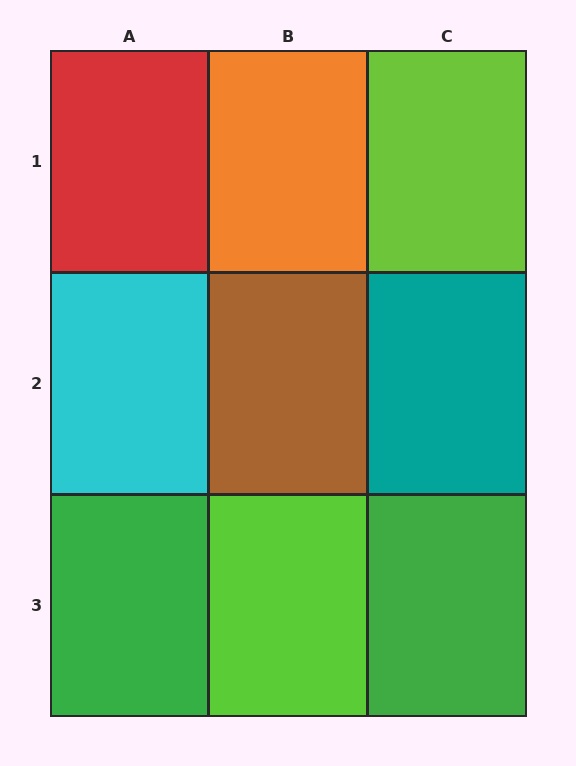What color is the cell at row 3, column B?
Lime.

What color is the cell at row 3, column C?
Green.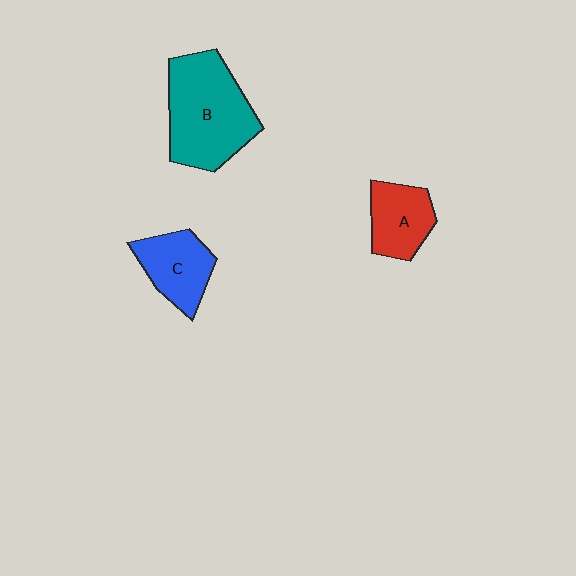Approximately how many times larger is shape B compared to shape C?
Approximately 1.8 times.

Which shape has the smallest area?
Shape A (red).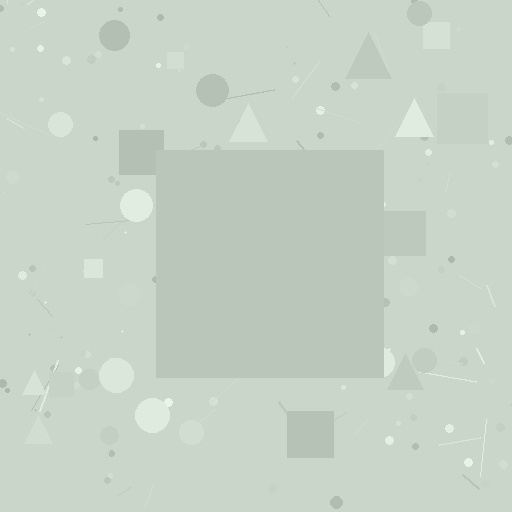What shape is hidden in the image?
A square is hidden in the image.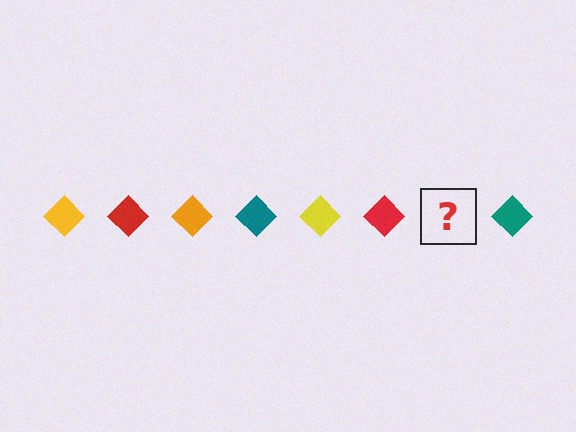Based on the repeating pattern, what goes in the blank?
The blank should be an orange diamond.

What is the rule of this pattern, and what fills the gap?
The rule is that the pattern cycles through yellow, red, orange, teal diamonds. The gap should be filled with an orange diamond.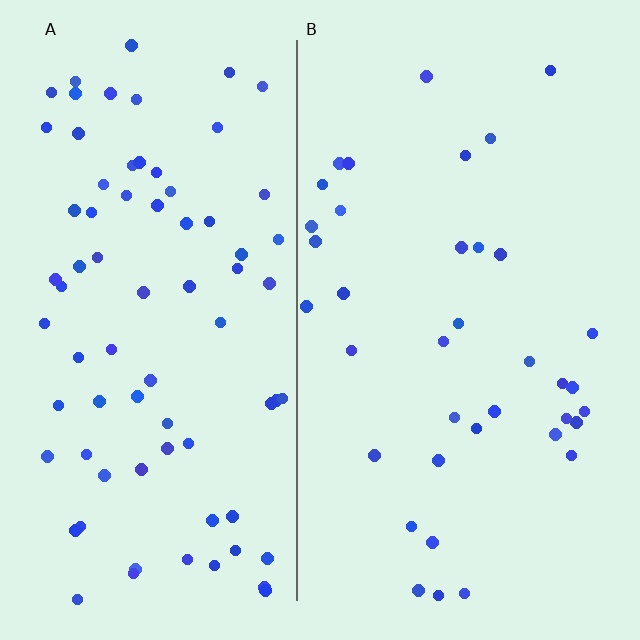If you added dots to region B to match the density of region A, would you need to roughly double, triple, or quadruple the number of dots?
Approximately double.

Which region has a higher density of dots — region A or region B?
A (the left).